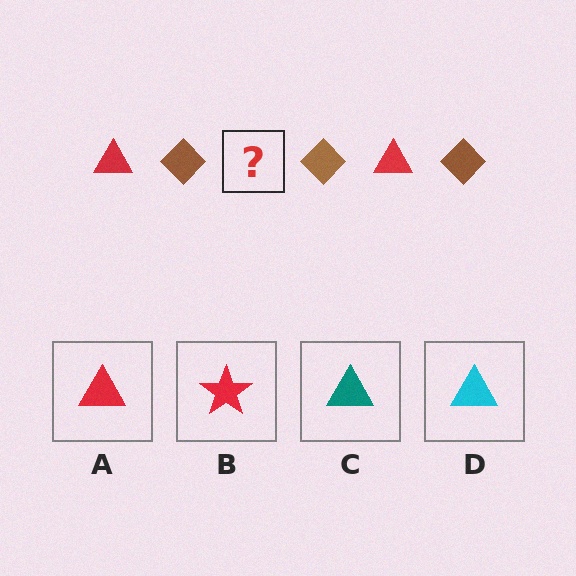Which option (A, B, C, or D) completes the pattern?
A.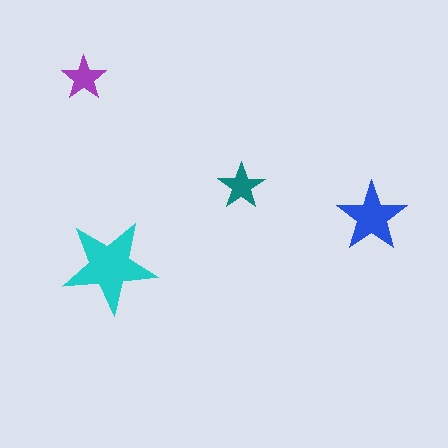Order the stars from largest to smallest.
the cyan one, the blue one, the teal one, the purple one.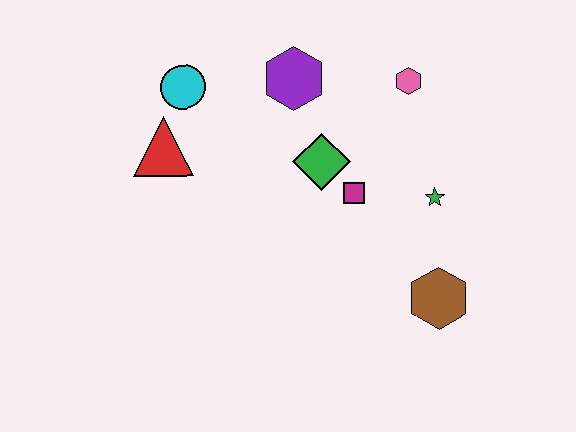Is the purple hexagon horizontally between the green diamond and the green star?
No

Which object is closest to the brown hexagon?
The green star is closest to the brown hexagon.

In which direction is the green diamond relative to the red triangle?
The green diamond is to the right of the red triangle.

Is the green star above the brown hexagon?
Yes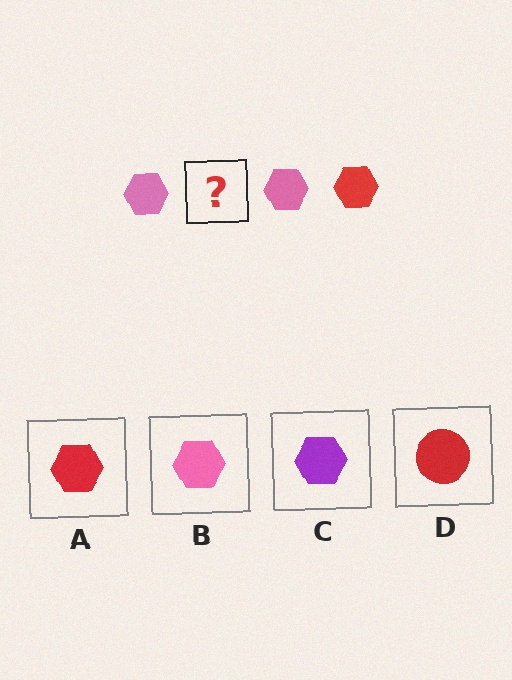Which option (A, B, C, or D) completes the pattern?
A.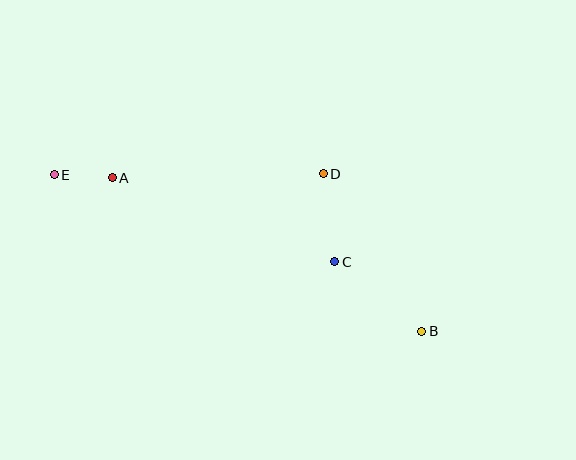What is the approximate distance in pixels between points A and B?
The distance between A and B is approximately 346 pixels.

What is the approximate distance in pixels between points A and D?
The distance between A and D is approximately 211 pixels.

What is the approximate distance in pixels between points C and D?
The distance between C and D is approximately 89 pixels.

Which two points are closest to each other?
Points A and E are closest to each other.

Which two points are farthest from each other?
Points B and E are farthest from each other.